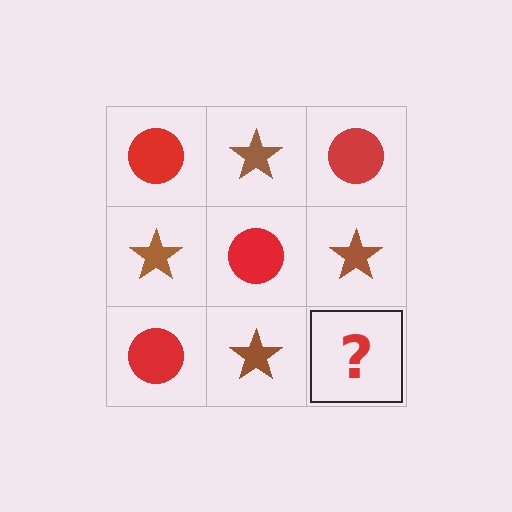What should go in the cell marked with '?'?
The missing cell should contain a red circle.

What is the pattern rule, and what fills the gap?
The rule is that it alternates red circle and brown star in a checkerboard pattern. The gap should be filled with a red circle.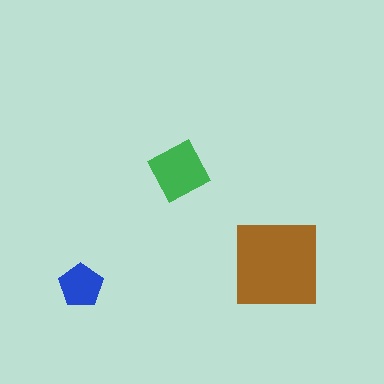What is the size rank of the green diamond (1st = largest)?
2nd.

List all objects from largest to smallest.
The brown square, the green diamond, the blue pentagon.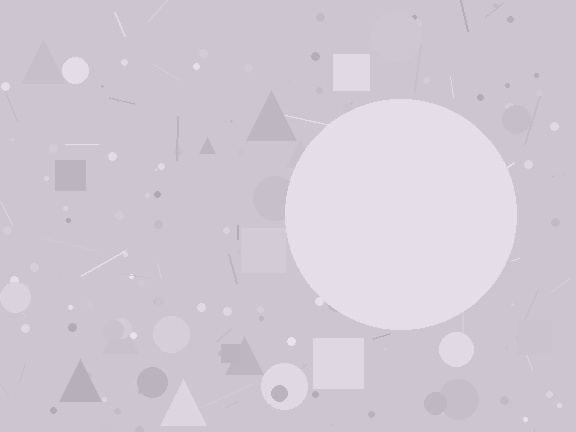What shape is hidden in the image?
A circle is hidden in the image.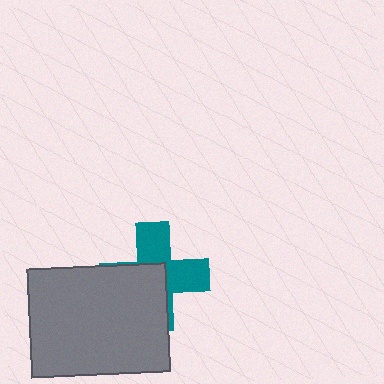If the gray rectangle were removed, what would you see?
You would see the complete teal cross.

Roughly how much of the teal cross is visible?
About half of it is visible (roughly 48%).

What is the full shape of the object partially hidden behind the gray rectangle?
The partially hidden object is a teal cross.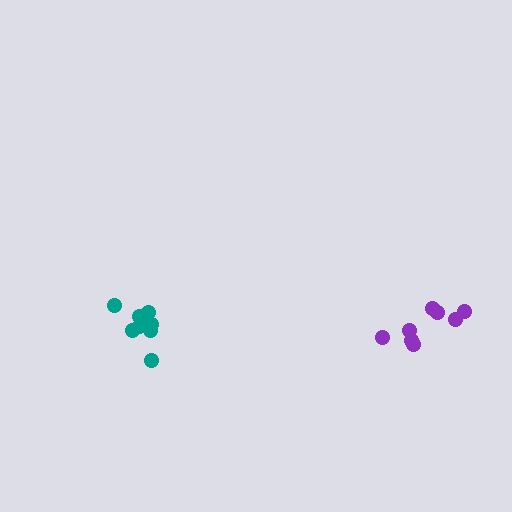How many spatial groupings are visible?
There are 2 spatial groupings.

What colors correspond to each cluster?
The clusters are colored: purple, teal.